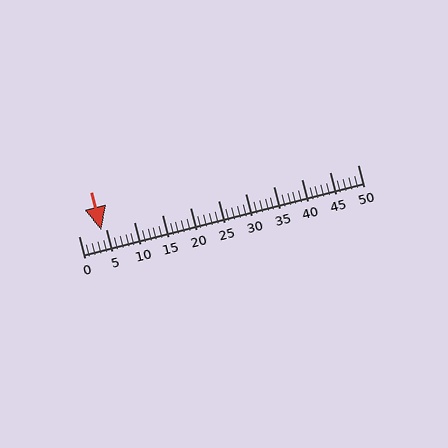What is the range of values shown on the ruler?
The ruler shows values from 0 to 50.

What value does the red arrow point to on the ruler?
The red arrow points to approximately 4.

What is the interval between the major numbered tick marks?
The major tick marks are spaced 5 units apart.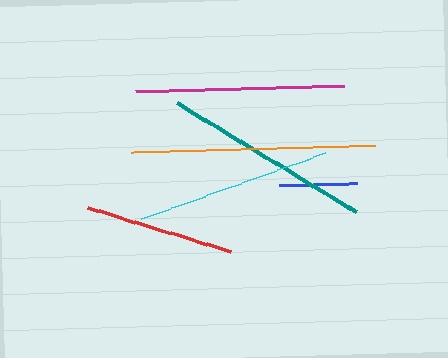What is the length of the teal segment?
The teal segment is approximately 210 pixels long.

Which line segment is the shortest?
The blue line is the shortest at approximately 78 pixels.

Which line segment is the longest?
The orange line is the longest at approximately 244 pixels.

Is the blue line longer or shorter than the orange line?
The orange line is longer than the blue line.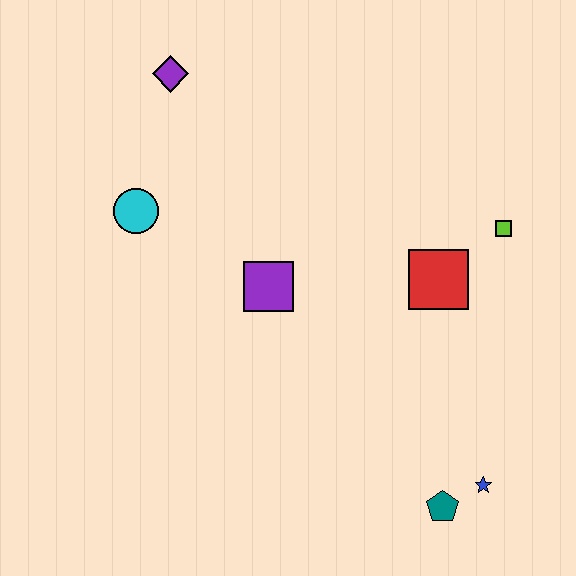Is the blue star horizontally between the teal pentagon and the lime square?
Yes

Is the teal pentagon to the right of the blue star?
No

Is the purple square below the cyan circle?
Yes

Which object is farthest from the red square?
The purple diamond is farthest from the red square.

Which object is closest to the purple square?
The cyan circle is closest to the purple square.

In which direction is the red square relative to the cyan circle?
The red square is to the right of the cyan circle.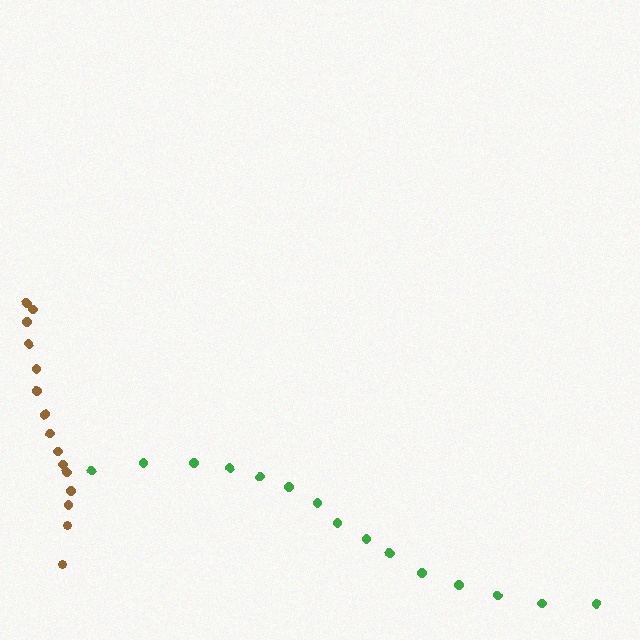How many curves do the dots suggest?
There are 2 distinct paths.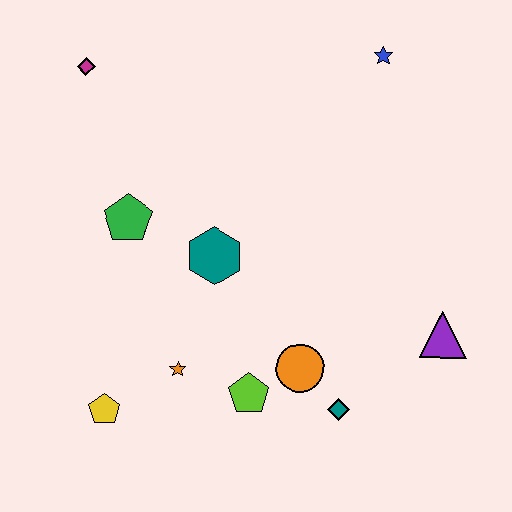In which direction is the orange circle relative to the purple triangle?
The orange circle is to the left of the purple triangle.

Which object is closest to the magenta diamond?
The green pentagon is closest to the magenta diamond.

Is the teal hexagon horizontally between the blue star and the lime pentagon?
No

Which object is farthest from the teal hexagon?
The blue star is farthest from the teal hexagon.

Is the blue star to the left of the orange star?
No